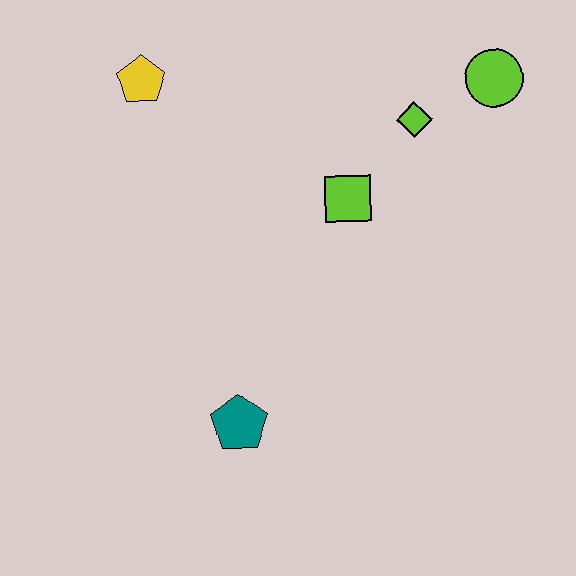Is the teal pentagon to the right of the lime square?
No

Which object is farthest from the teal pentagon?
The lime circle is farthest from the teal pentagon.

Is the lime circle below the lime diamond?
No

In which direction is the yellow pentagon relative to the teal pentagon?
The yellow pentagon is above the teal pentagon.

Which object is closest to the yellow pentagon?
The lime square is closest to the yellow pentagon.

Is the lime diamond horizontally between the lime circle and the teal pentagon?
Yes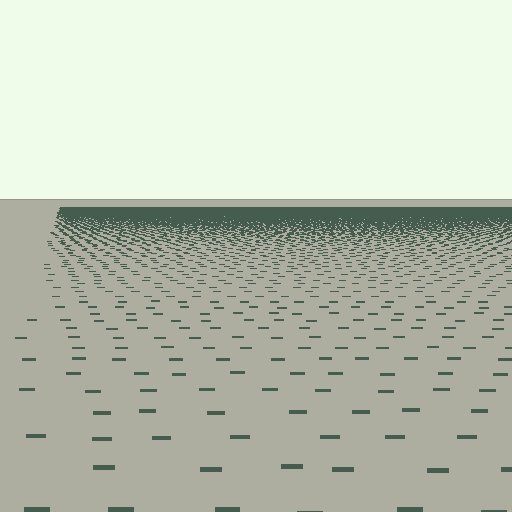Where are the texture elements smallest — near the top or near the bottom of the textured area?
Near the top.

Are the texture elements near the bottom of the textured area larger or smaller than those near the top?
Larger. Near the bottom, elements are closer to the viewer and appear at a bigger on-screen size.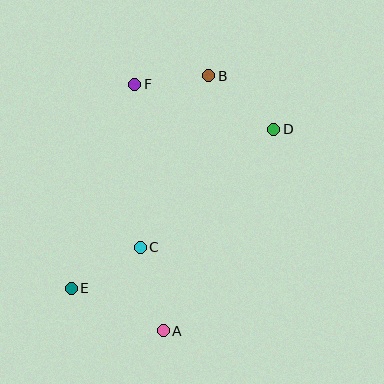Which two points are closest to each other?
Points B and F are closest to each other.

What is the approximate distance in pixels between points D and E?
The distance between D and E is approximately 257 pixels.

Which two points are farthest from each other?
Points A and B are farthest from each other.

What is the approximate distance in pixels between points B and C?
The distance between B and C is approximately 184 pixels.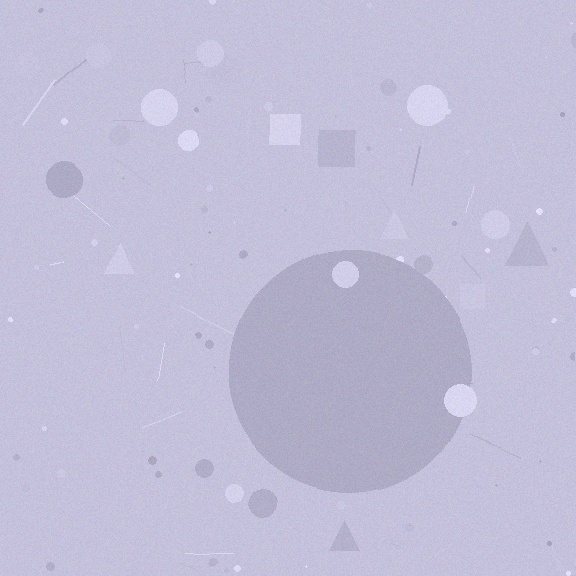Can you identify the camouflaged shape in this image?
The camouflaged shape is a circle.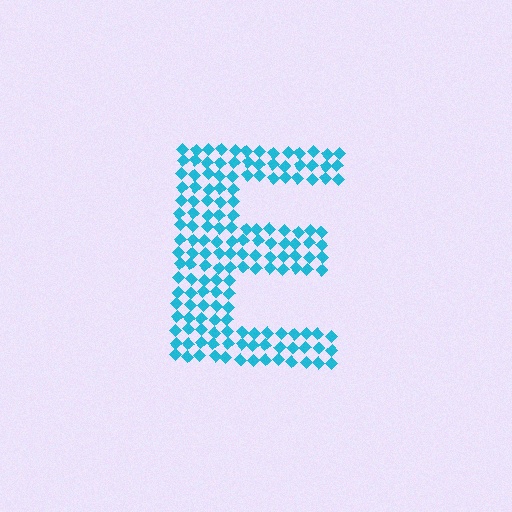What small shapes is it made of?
It is made of small diamonds.